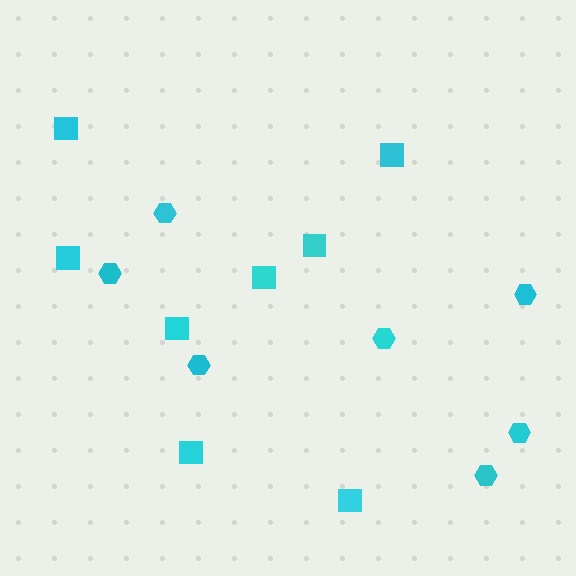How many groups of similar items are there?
There are 2 groups: one group of hexagons (7) and one group of squares (8).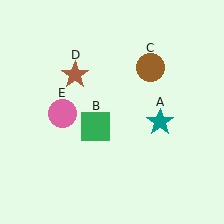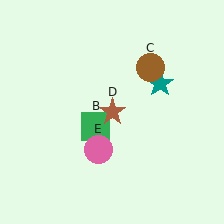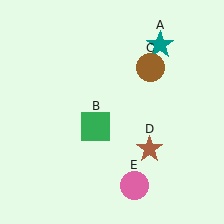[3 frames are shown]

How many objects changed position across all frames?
3 objects changed position: teal star (object A), brown star (object D), pink circle (object E).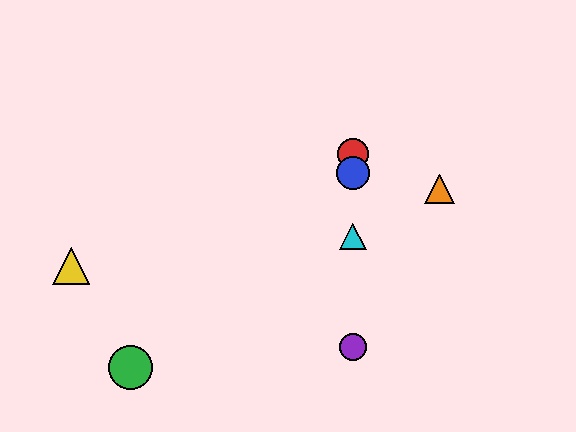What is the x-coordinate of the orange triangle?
The orange triangle is at x≈440.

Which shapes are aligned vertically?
The red circle, the blue circle, the purple circle, the cyan triangle are aligned vertically.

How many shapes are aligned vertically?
4 shapes (the red circle, the blue circle, the purple circle, the cyan triangle) are aligned vertically.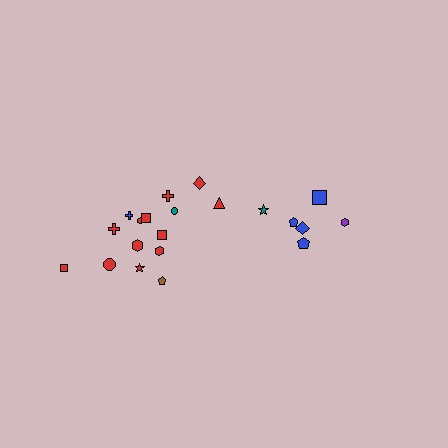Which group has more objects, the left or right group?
The left group.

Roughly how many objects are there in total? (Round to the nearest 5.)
Roughly 20 objects in total.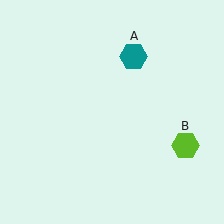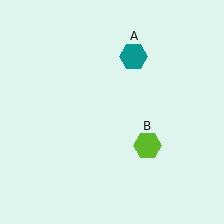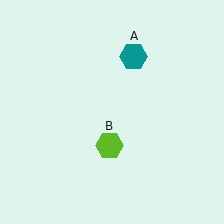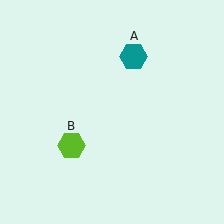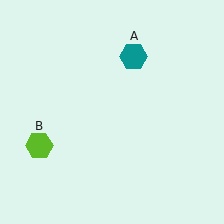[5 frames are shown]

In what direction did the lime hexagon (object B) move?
The lime hexagon (object B) moved left.